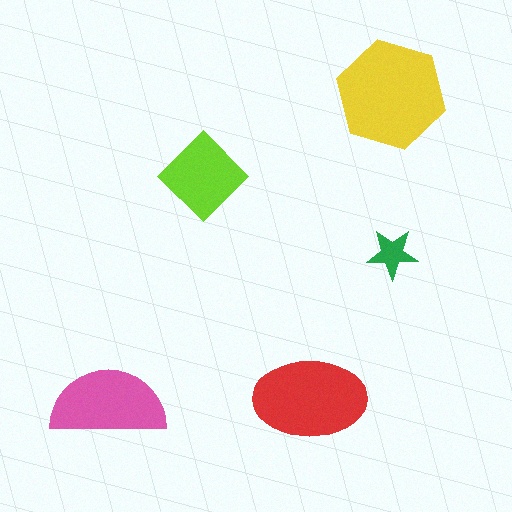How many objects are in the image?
There are 5 objects in the image.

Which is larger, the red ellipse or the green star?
The red ellipse.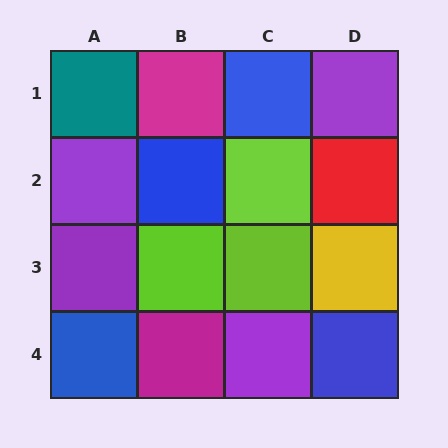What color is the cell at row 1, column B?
Magenta.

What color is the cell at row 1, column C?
Blue.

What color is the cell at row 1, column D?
Purple.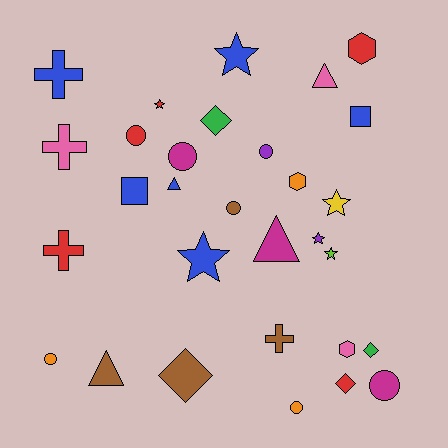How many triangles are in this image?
There are 4 triangles.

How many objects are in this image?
There are 30 objects.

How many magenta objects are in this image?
There are 3 magenta objects.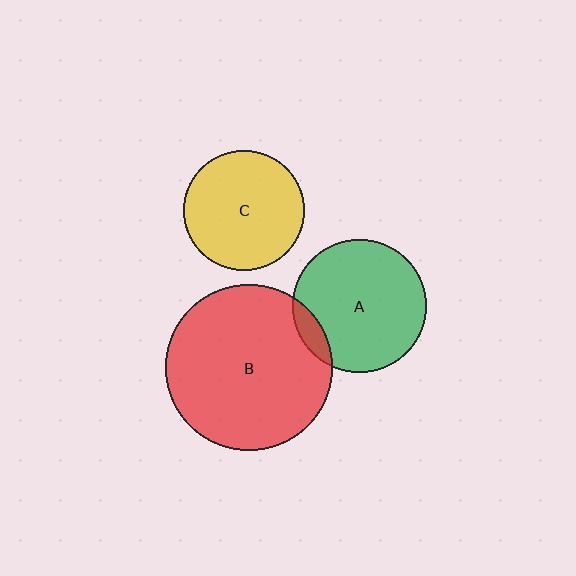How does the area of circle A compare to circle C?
Approximately 1.2 times.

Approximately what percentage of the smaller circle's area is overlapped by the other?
Approximately 10%.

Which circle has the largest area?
Circle B (red).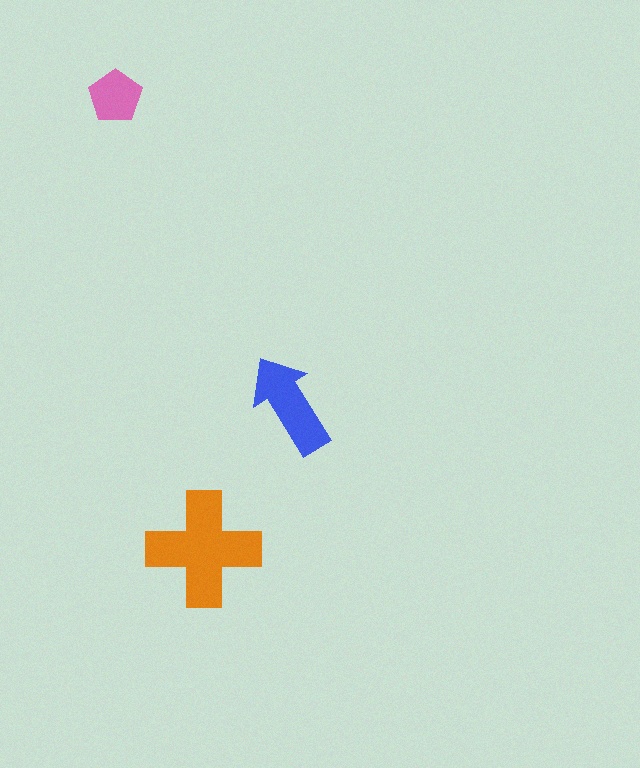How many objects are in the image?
There are 3 objects in the image.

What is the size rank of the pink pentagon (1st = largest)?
3rd.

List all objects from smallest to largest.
The pink pentagon, the blue arrow, the orange cross.